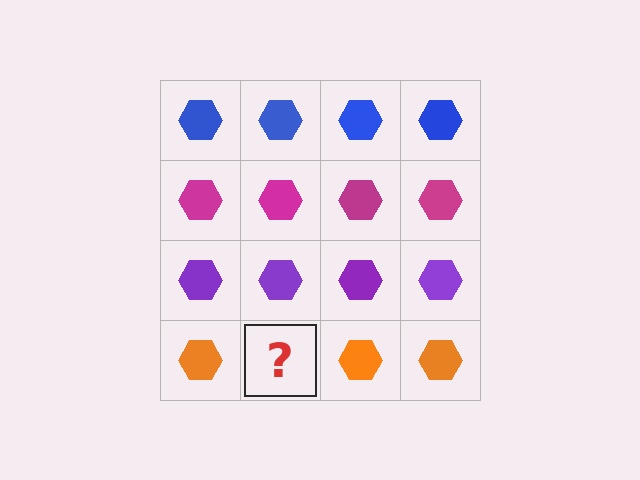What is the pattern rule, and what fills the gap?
The rule is that each row has a consistent color. The gap should be filled with an orange hexagon.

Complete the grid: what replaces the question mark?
The question mark should be replaced with an orange hexagon.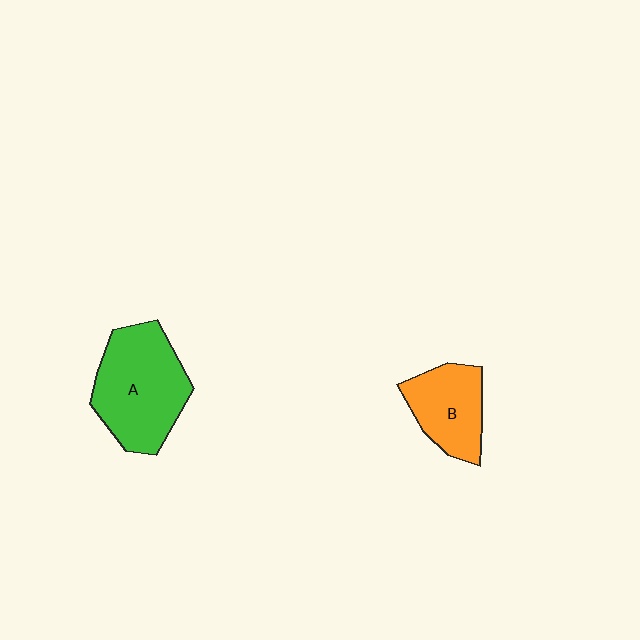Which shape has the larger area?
Shape A (green).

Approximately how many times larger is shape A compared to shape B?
Approximately 1.6 times.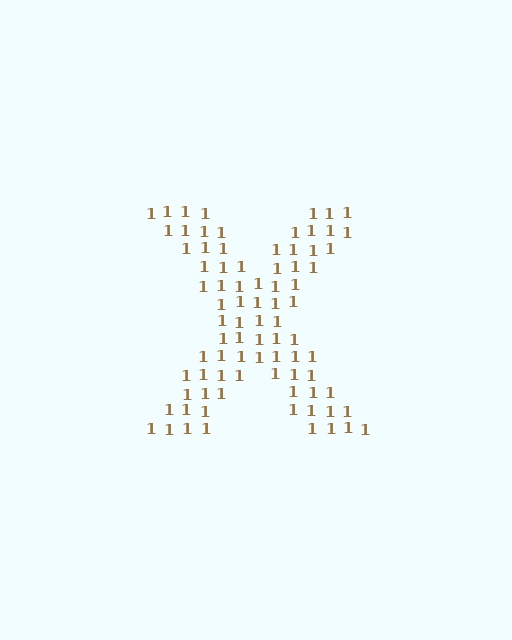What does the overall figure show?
The overall figure shows the letter X.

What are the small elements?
The small elements are digit 1's.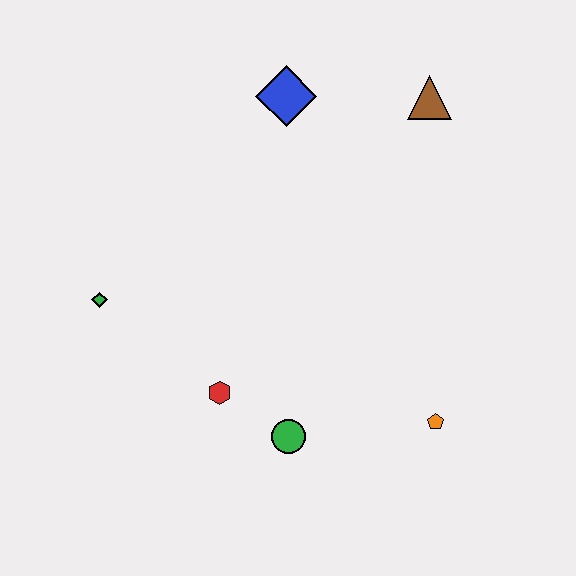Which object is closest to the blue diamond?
The brown triangle is closest to the blue diamond.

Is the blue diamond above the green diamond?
Yes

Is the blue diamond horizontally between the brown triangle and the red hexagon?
Yes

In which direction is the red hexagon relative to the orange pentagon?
The red hexagon is to the left of the orange pentagon.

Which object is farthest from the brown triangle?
The green diamond is farthest from the brown triangle.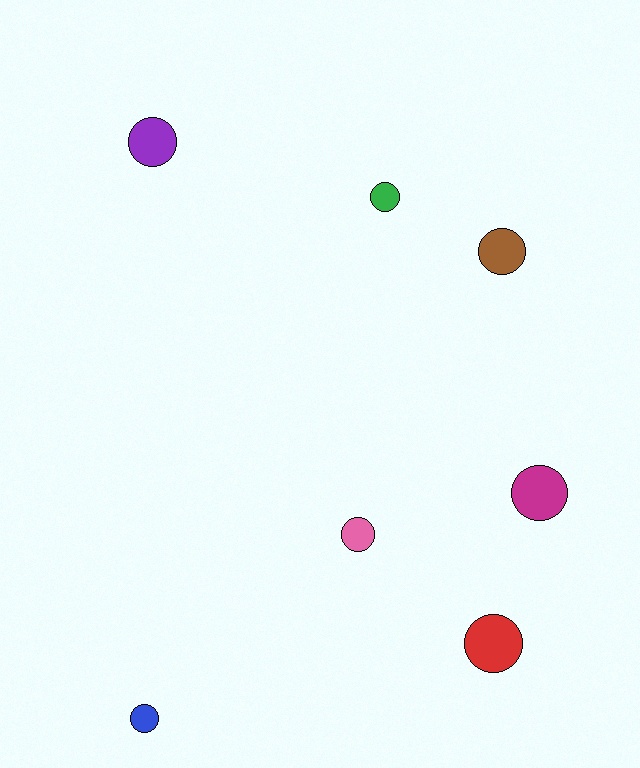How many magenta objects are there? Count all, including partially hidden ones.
There is 1 magenta object.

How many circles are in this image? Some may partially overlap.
There are 7 circles.